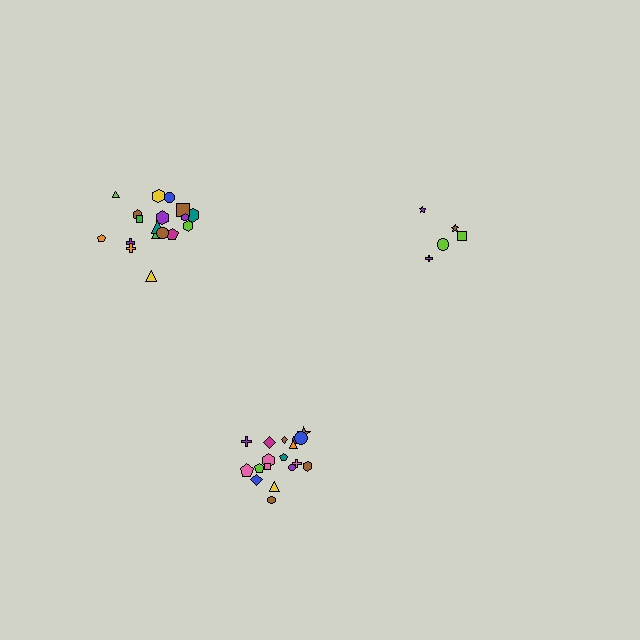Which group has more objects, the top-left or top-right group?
The top-left group.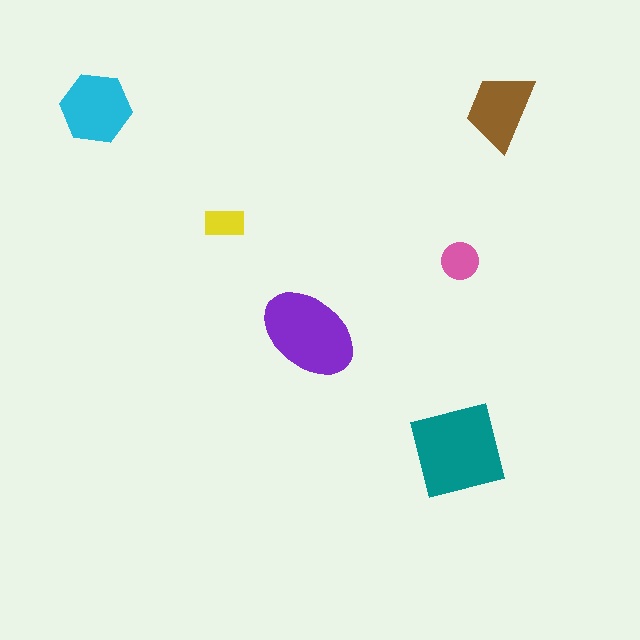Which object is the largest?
The teal square.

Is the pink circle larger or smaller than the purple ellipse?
Smaller.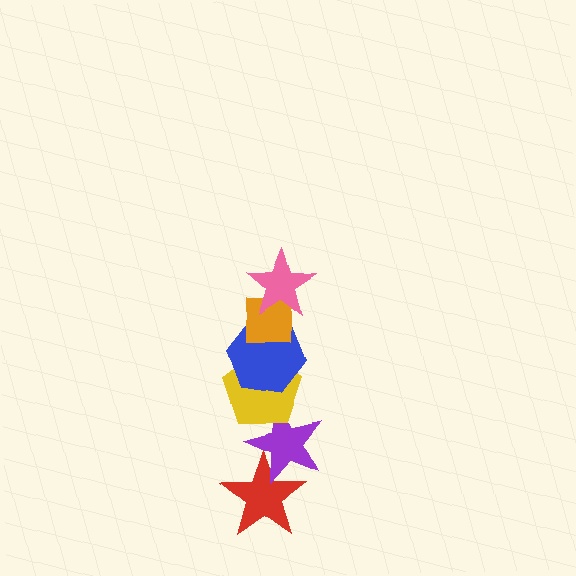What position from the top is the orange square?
The orange square is 2nd from the top.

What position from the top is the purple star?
The purple star is 5th from the top.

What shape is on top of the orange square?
The pink star is on top of the orange square.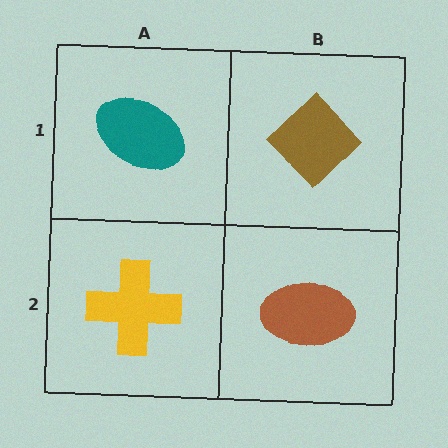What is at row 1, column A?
A teal ellipse.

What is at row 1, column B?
A brown diamond.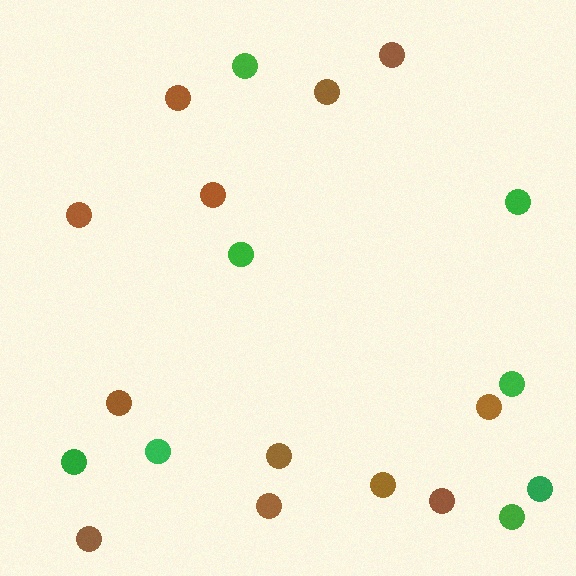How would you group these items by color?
There are 2 groups: one group of brown circles (12) and one group of green circles (8).